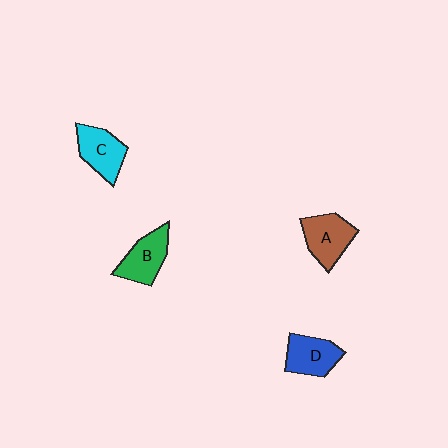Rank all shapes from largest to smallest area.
From largest to smallest: A (brown), B (green), C (cyan), D (blue).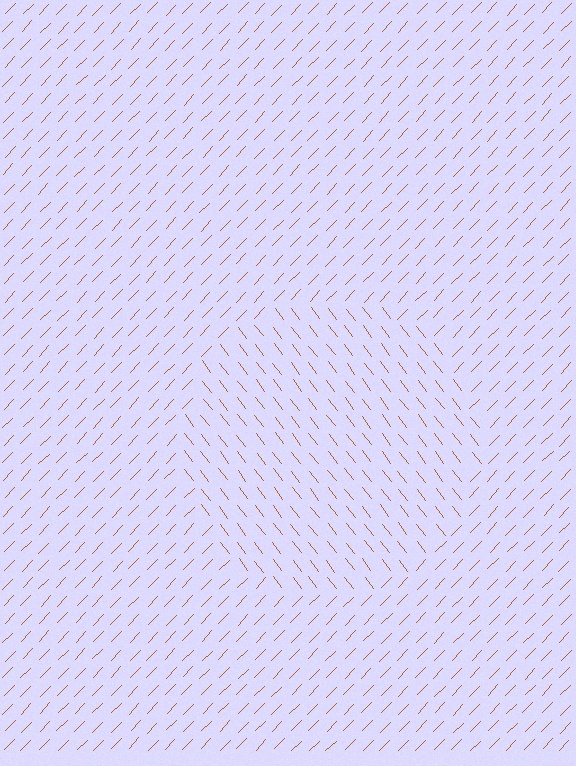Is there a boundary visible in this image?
Yes, there is a texture boundary formed by a change in line orientation.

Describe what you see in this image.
The image is filled with small brown line segments. A circle region in the image has lines oriented differently from the surrounding lines, creating a visible texture boundary.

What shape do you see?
I see a circle.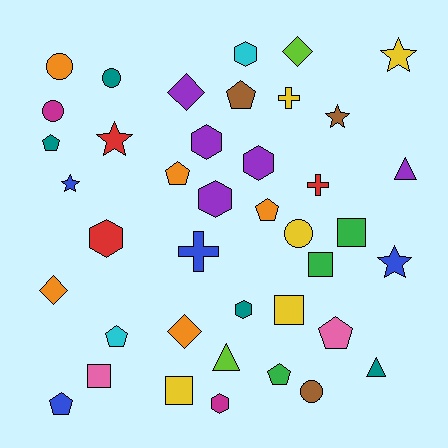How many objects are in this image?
There are 40 objects.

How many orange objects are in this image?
There are 5 orange objects.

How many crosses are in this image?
There are 3 crosses.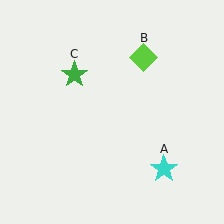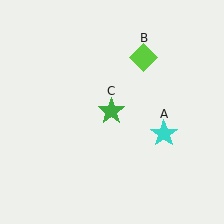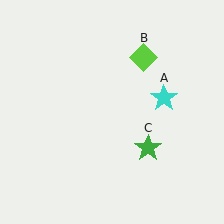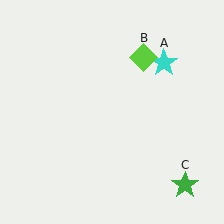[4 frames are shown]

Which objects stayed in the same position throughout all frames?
Lime diamond (object B) remained stationary.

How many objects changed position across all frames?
2 objects changed position: cyan star (object A), green star (object C).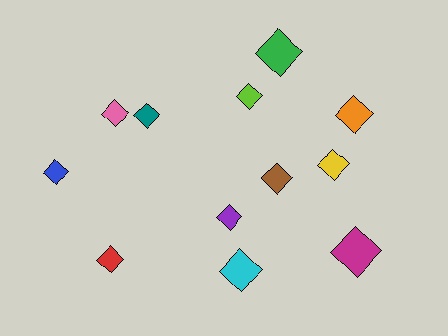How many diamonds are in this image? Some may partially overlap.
There are 12 diamonds.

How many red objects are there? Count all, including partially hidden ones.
There is 1 red object.